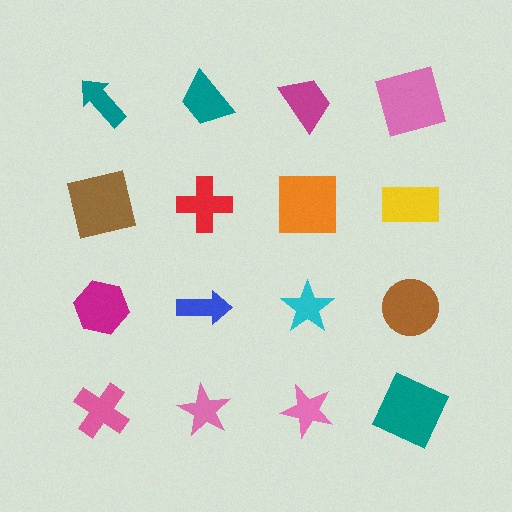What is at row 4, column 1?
A pink cross.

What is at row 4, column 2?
A pink star.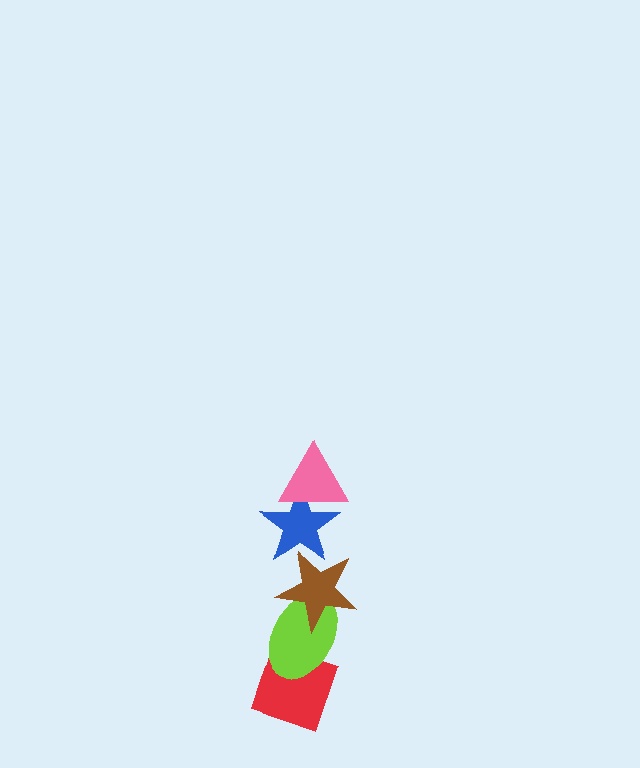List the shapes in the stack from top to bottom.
From top to bottom: the pink triangle, the blue star, the brown star, the lime ellipse, the red diamond.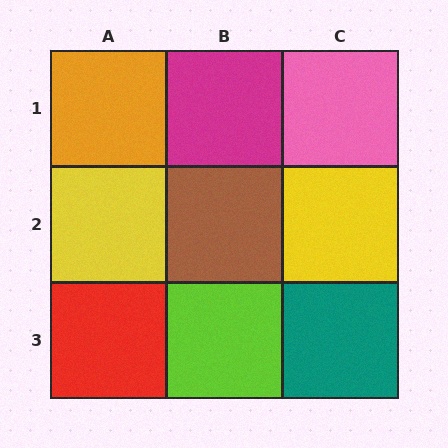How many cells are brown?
1 cell is brown.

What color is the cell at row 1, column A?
Orange.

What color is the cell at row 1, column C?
Pink.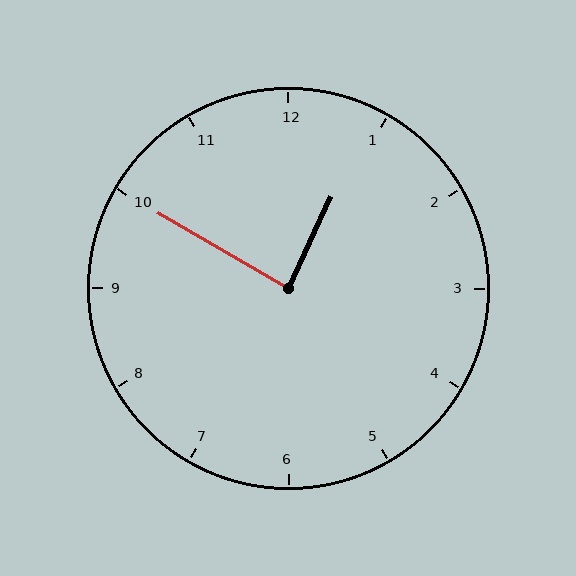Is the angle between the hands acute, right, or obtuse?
It is right.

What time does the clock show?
12:50.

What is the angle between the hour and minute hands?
Approximately 85 degrees.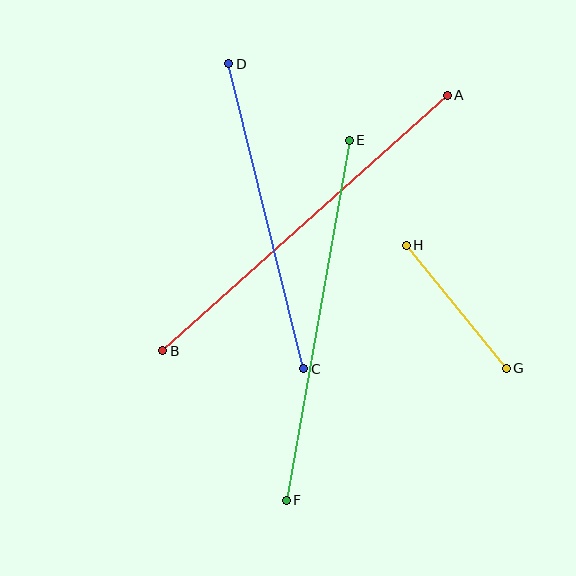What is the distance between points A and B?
The distance is approximately 382 pixels.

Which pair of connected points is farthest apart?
Points A and B are farthest apart.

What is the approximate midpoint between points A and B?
The midpoint is at approximately (305, 223) pixels.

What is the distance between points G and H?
The distance is approximately 159 pixels.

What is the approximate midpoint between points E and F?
The midpoint is at approximately (318, 320) pixels.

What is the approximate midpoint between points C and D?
The midpoint is at approximately (266, 216) pixels.